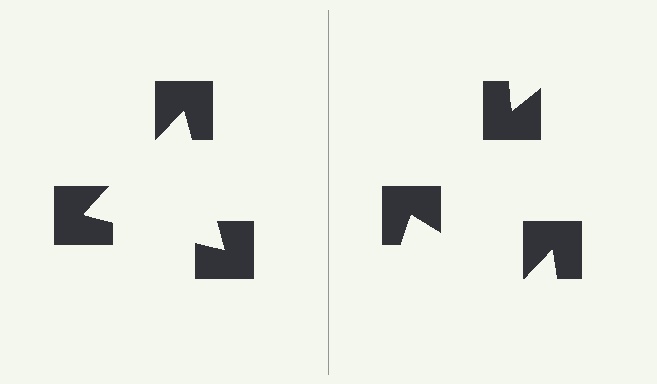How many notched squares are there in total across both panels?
6 — 3 on each side.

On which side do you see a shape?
An illusory triangle appears on the left side. On the right side the wedge cuts are rotated, so no coherent shape forms.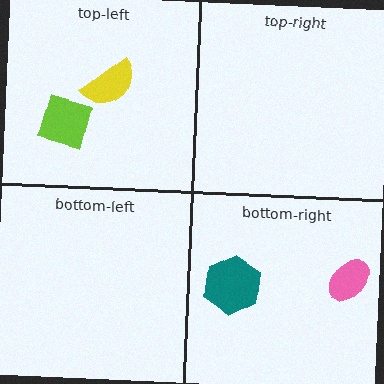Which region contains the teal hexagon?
The bottom-right region.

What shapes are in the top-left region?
The lime diamond, the yellow semicircle.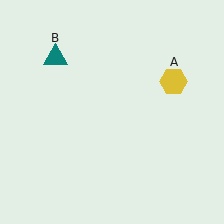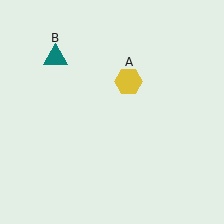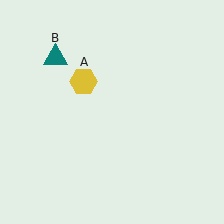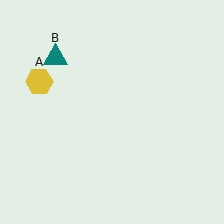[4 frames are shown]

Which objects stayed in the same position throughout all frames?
Teal triangle (object B) remained stationary.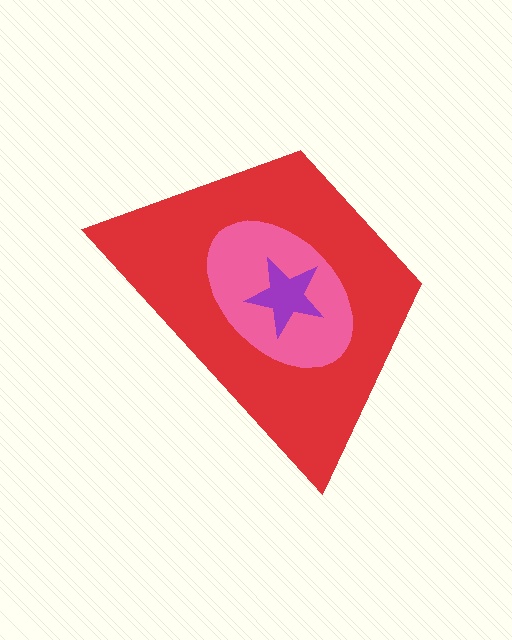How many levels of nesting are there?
3.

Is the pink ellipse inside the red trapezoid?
Yes.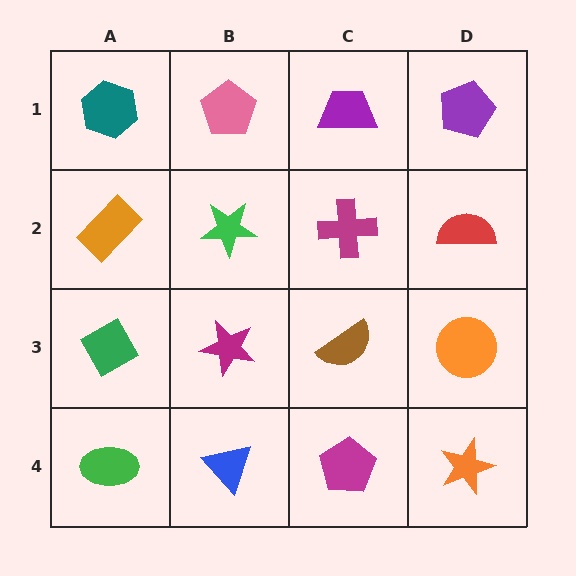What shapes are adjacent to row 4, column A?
A green diamond (row 3, column A), a blue triangle (row 4, column B).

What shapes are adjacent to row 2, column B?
A pink pentagon (row 1, column B), a magenta star (row 3, column B), an orange rectangle (row 2, column A), a magenta cross (row 2, column C).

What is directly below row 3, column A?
A green ellipse.